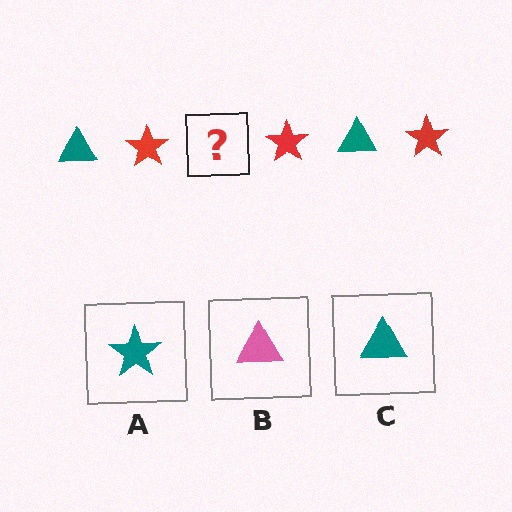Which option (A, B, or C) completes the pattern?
C.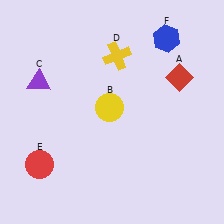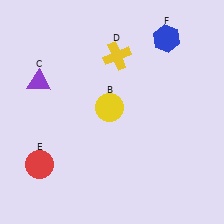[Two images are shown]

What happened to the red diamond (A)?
The red diamond (A) was removed in Image 2. It was in the top-right area of Image 1.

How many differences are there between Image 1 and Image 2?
There is 1 difference between the two images.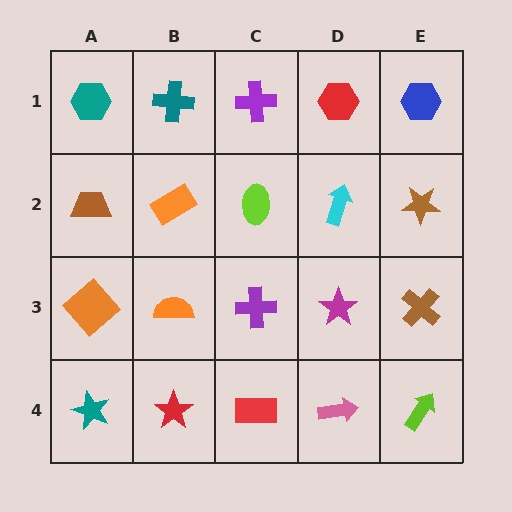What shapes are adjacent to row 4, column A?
An orange diamond (row 3, column A), a red star (row 4, column B).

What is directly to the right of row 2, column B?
A lime ellipse.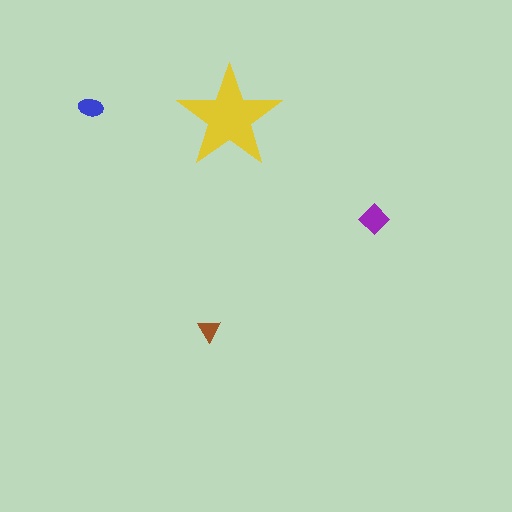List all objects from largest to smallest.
The yellow star, the purple diamond, the blue ellipse, the brown triangle.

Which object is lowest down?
The brown triangle is bottommost.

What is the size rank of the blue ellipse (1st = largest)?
3rd.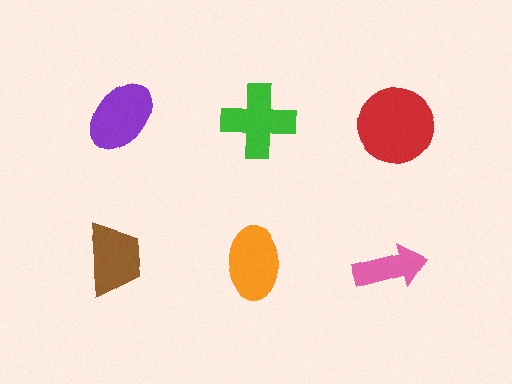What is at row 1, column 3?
A red circle.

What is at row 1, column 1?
A purple ellipse.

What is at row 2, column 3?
A pink arrow.